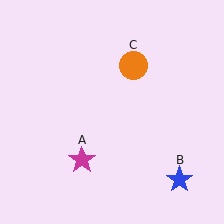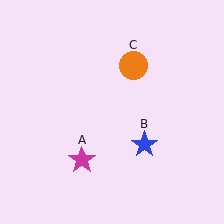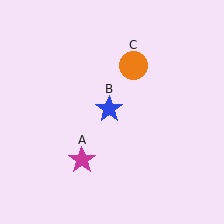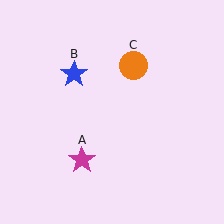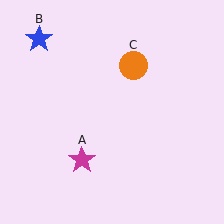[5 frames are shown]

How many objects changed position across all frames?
1 object changed position: blue star (object B).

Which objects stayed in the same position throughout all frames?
Magenta star (object A) and orange circle (object C) remained stationary.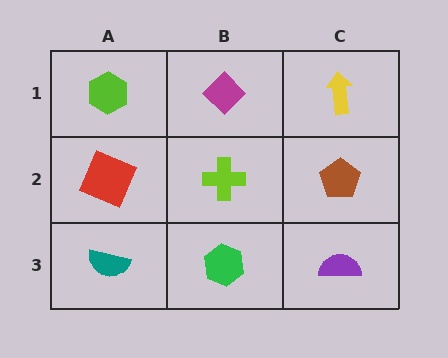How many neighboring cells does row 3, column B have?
3.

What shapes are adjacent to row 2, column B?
A magenta diamond (row 1, column B), a green hexagon (row 3, column B), a red square (row 2, column A), a brown pentagon (row 2, column C).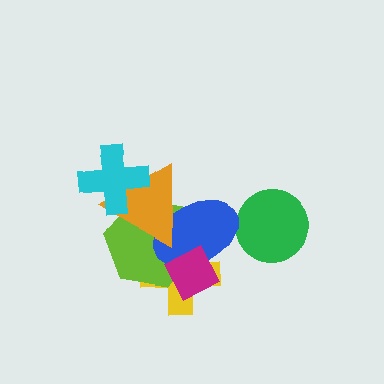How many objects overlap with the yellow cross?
4 objects overlap with the yellow cross.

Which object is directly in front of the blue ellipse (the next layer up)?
The magenta diamond is directly in front of the blue ellipse.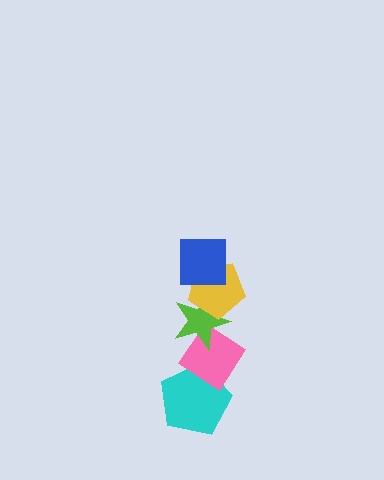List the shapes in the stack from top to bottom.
From top to bottom: the blue square, the yellow pentagon, the lime star, the pink diamond, the cyan pentagon.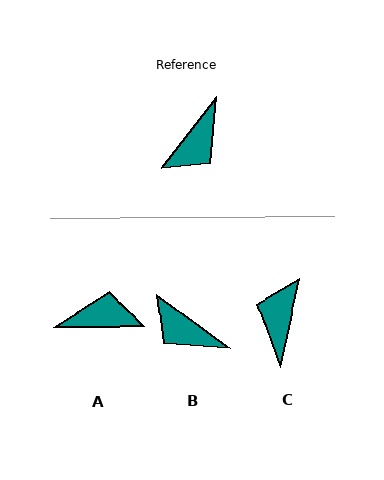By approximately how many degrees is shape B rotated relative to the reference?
Approximately 88 degrees clockwise.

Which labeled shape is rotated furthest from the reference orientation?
C, about 155 degrees away.